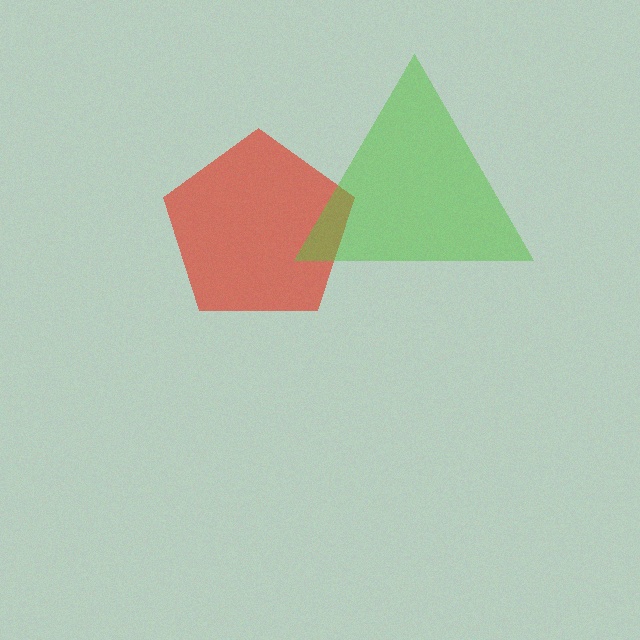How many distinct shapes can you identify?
There are 2 distinct shapes: a red pentagon, a lime triangle.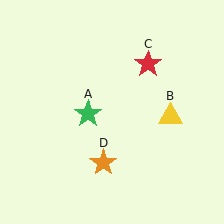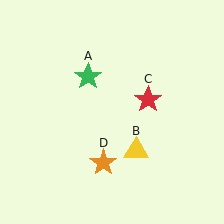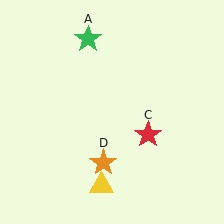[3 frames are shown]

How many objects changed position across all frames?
3 objects changed position: green star (object A), yellow triangle (object B), red star (object C).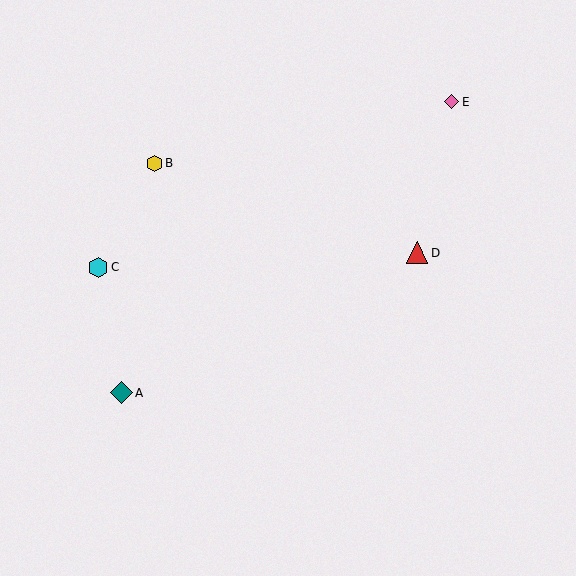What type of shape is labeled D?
Shape D is a red triangle.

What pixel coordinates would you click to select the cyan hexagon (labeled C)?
Click at (98, 267) to select the cyan hexagon C.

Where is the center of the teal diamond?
The center of the teal diamond is at (121, 393).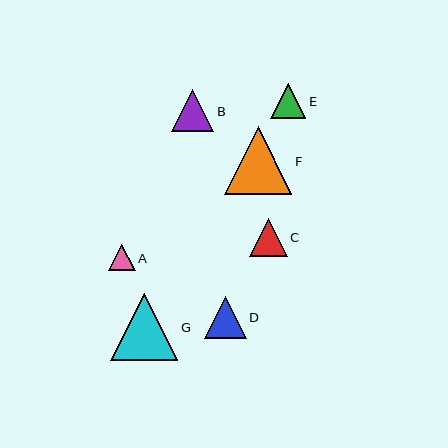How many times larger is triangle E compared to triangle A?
Triangle E is approximately 1.3 times the size of triangle A.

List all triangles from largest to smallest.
From largest to smallest: F, G, B, D, C, E, A.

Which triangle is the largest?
Triangle F is the largest with a size of approximately 67 pixels.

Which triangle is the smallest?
Triangle A is the smallest with a size of approximately 27 pixels.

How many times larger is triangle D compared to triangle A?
Triangle D is approximately 1.6 times the size of triangle A.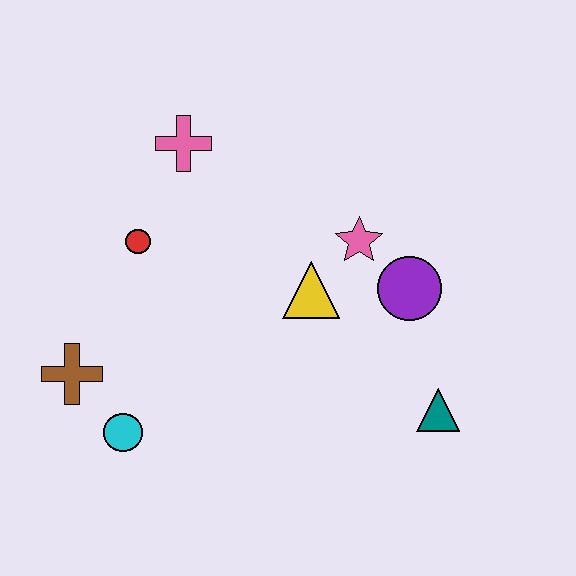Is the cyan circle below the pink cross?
Yes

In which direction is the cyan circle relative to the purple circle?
The cyan circle is to the left of the purple circle.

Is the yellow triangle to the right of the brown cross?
Yes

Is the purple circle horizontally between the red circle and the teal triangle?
Yes